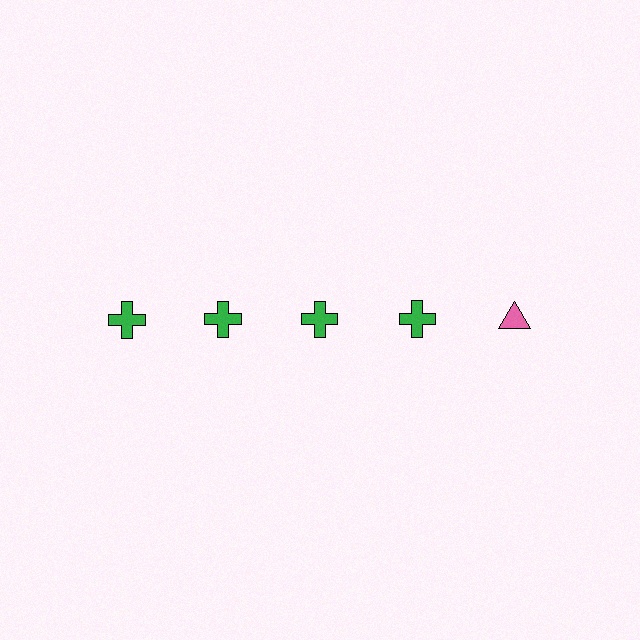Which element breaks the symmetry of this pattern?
The pink triangle in the top row, rightmost column breaks the symmetry. All other shapes are green crosses.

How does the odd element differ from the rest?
It differs in both color (pink instead of green) and shape (triangle instead of cross).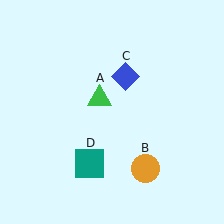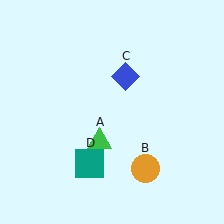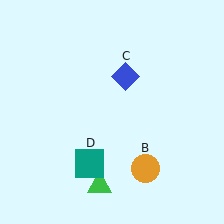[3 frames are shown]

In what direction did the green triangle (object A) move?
The green triangle (object A) moved down.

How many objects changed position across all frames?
1 object changed position: green triangle (object A).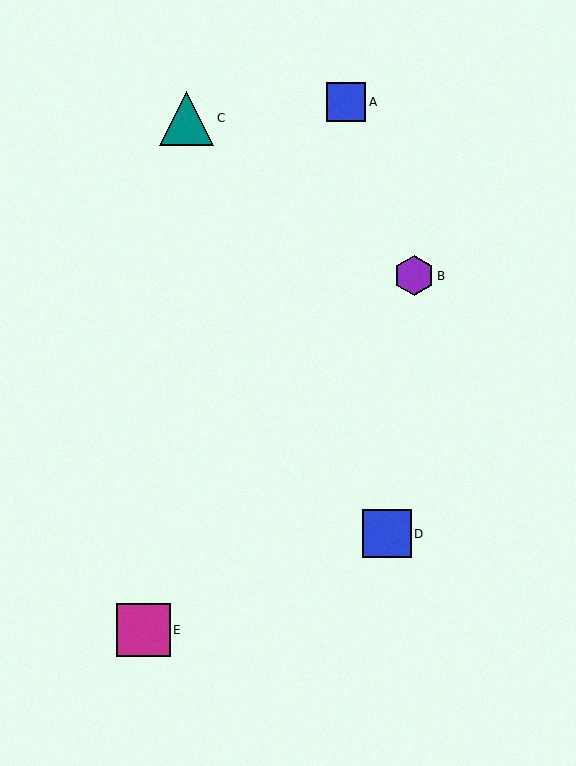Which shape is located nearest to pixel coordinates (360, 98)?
The blue square (labeled A) at (346, 102) is nearest to that location.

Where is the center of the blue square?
The center of the blue square is at (387, 534).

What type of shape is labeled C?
Shape C is a teal triangle.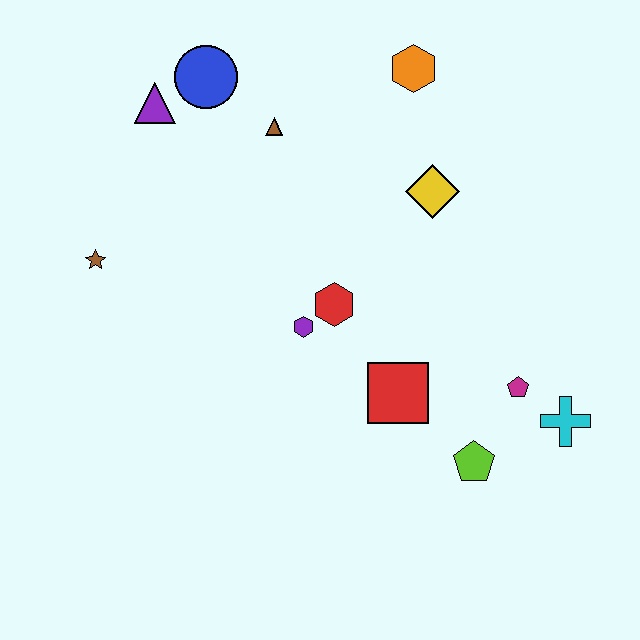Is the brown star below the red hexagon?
No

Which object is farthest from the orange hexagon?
The lime pentagon is farthest from the orange hexagon.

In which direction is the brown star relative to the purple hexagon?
The brown star is to the left of the purple hexagon.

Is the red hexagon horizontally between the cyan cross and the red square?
No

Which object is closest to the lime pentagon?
The magenta pentagon is closest to the lime pentagon.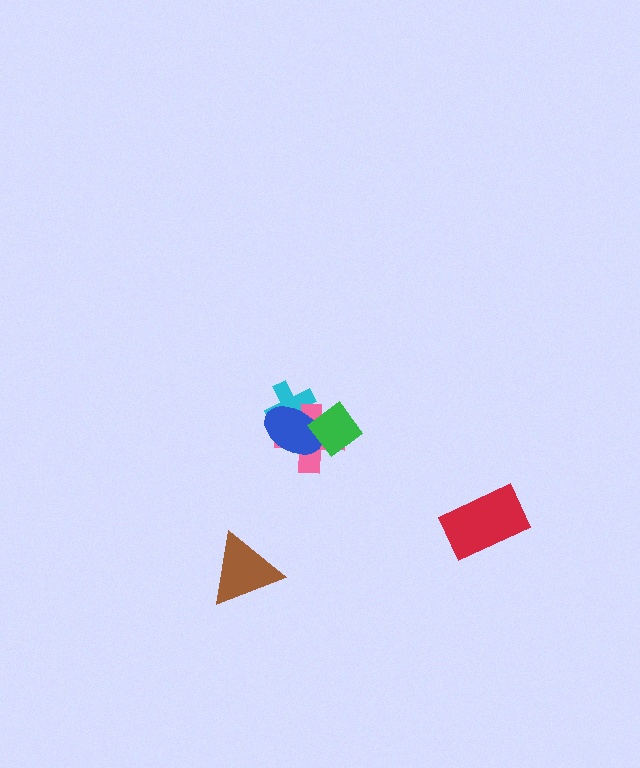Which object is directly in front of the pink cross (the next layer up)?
The blue ellipse is directly in front of the pink cross.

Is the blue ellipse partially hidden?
Yes, it is partially covered by another shape.